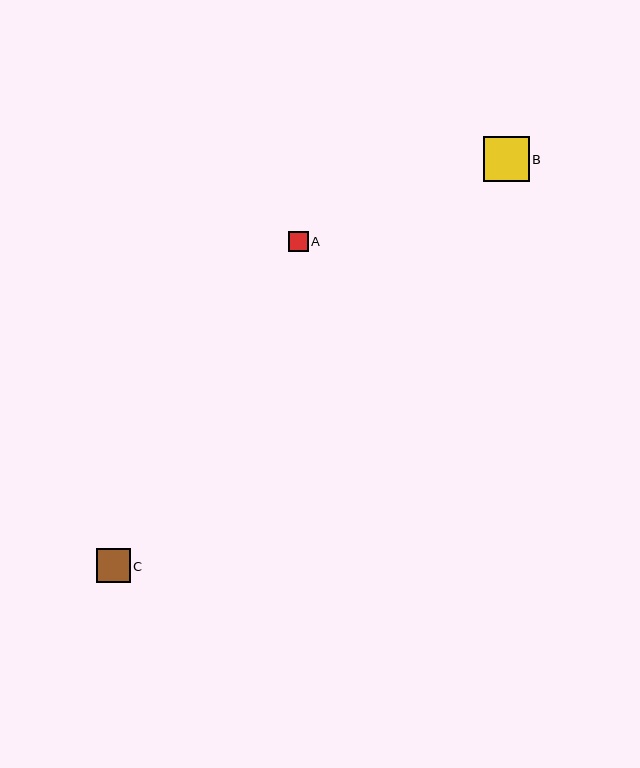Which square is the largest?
Square B is the largest with a size of approximately 46 pixels.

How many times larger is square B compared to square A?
Square B is approximately 2.4 times the size of square A.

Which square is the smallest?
Square A is the smallest with a size of approximately 19 pixels.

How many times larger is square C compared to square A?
Square C is approximately 1.8 times the size of square A.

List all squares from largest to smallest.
From largest to smallest: B, C, A.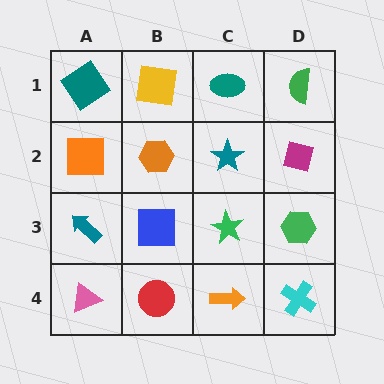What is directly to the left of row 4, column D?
An orange arrow.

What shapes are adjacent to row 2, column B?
A yellow square (row 1, column B), a blue square (row 3, column B), an orange square (row 2, column A), a teal star (row 2, column C).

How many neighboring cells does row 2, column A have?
3.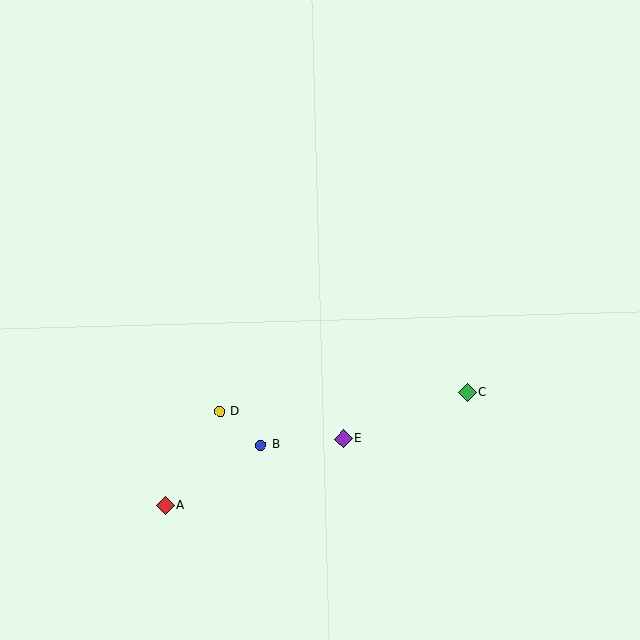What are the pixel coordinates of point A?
Point A is at (165, 506).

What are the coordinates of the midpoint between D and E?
The midpoint between D and E is at (282, 425).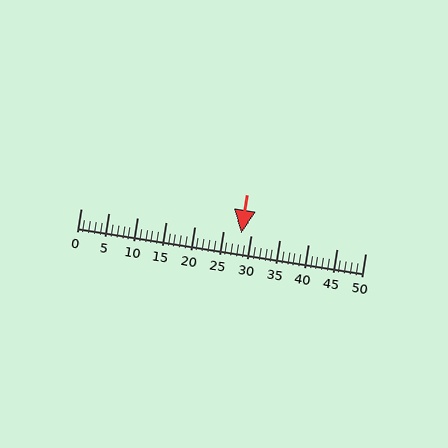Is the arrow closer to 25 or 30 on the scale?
The arrow is closer to 30.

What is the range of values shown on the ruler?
The ruler shows values from 0 to 50.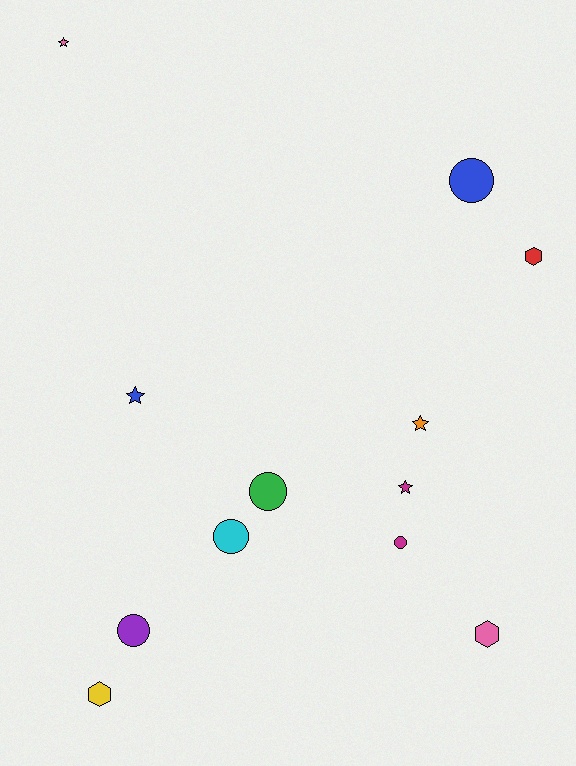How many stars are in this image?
There are 4 stars.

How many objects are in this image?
There are 12 objects.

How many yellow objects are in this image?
There is 1 yellow object.